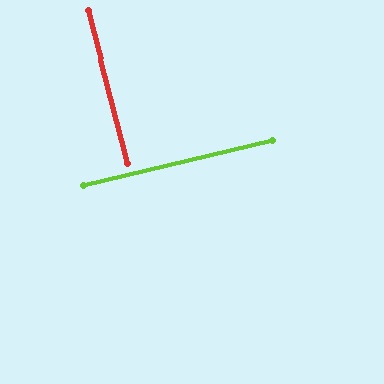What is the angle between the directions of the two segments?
Approximately 89 degrees.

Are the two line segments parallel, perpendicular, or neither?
Perpendicular — they meet at approximately 89°.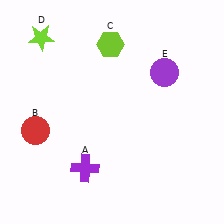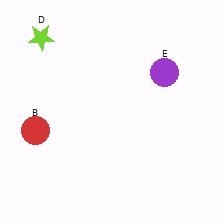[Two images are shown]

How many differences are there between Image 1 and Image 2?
There are 2 differences between the two images.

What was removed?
The lime hexagon (C), the purple cross (A) were removed in Image 2.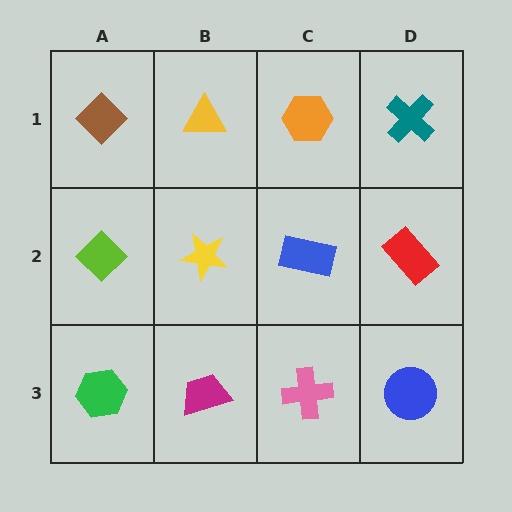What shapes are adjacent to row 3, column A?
A lime diamond (row 2, column A), a magenta trapezoid (row 3, column B).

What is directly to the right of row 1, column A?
A yellow triangle.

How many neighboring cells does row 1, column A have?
2.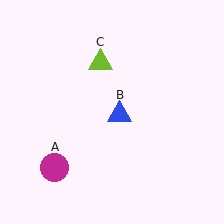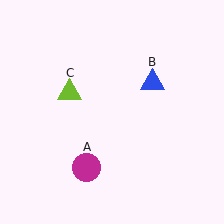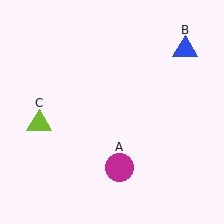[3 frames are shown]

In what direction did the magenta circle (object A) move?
The magenta circle (object A) moved right.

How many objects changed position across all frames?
3 objects changed position: magenta circle (object A), blue triangle (object B), lime triangle (object C).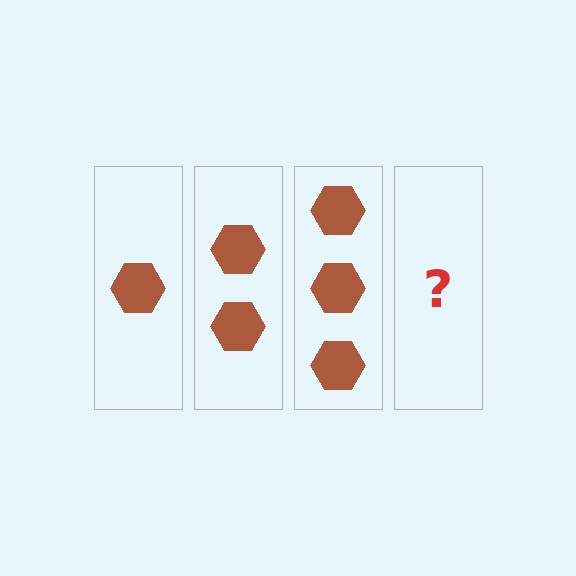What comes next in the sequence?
The next element should be 4 hexagons.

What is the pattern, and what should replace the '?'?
The pattern is that each step adds one more hexagon. The '?' should be 4 hexagons.